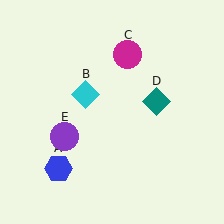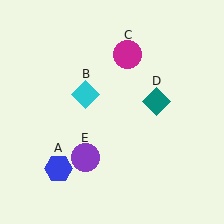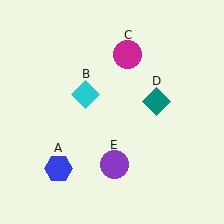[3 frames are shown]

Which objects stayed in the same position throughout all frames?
Blue hexagon (object A) and cyan diamond (object B) and magenta circle (object C) and teal diamond (object D) remained stationary.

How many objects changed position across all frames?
1 object changed position: purple circle (object E).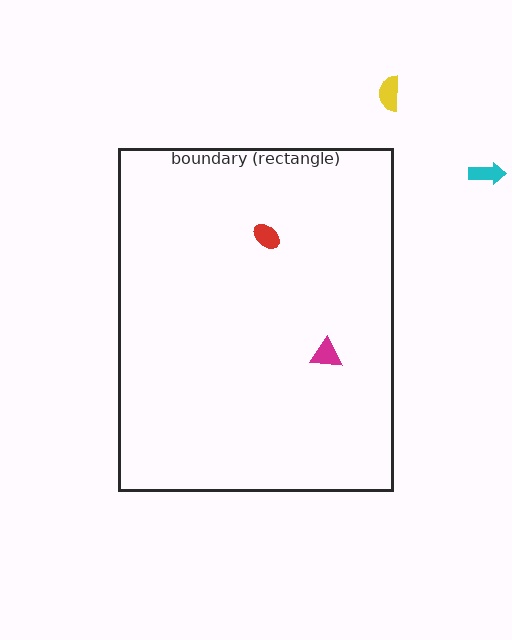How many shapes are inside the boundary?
2 inside, 2 outside.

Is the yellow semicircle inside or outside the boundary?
Outside.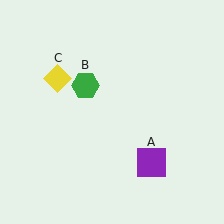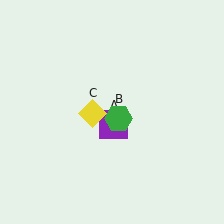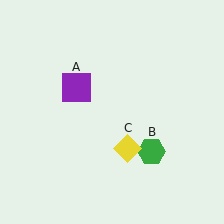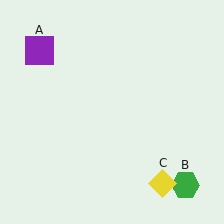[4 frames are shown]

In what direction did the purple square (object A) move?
The purple square (object A) moved up and to the left.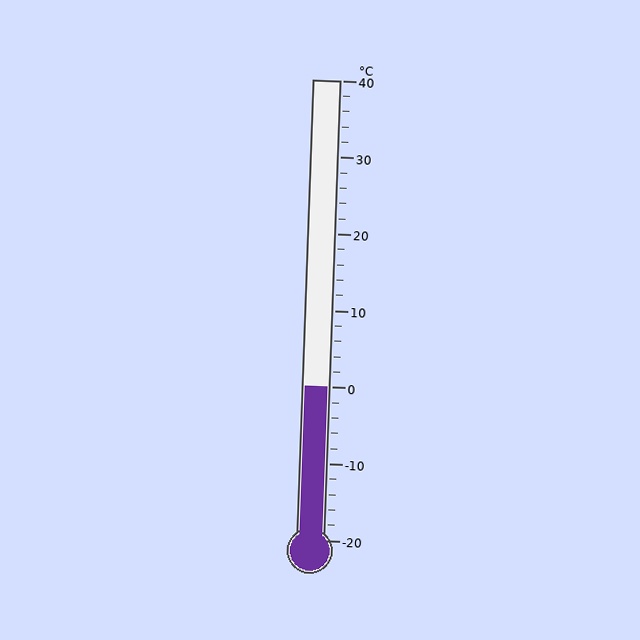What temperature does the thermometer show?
The thermometer shows approximately 0°C.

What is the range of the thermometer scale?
The thermometer scale ranges from -20°C to 40°C.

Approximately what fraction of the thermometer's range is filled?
The thermometer is filled to approximately 35% of its range.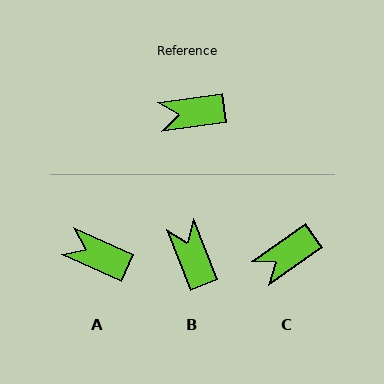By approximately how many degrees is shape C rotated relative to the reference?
Approximately 27 degrees counter-clockwise.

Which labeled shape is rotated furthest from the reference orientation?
B, about 77 degrees away.